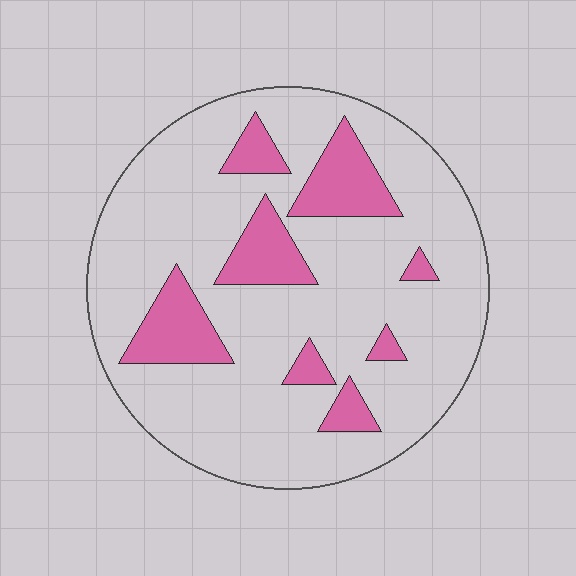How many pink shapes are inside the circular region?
8.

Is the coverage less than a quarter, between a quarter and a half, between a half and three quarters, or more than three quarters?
Less than a quarter.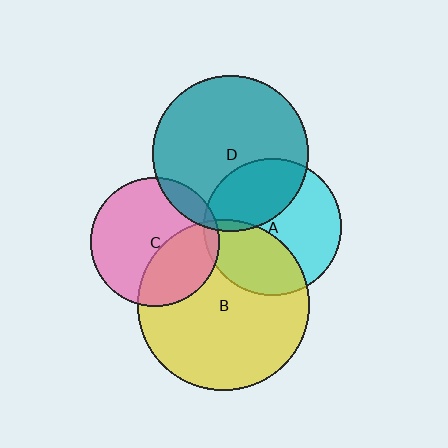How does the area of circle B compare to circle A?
Approximately 1.6 times.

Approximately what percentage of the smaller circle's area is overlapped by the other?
Approximately 35%.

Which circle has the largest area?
Circle B (yellow).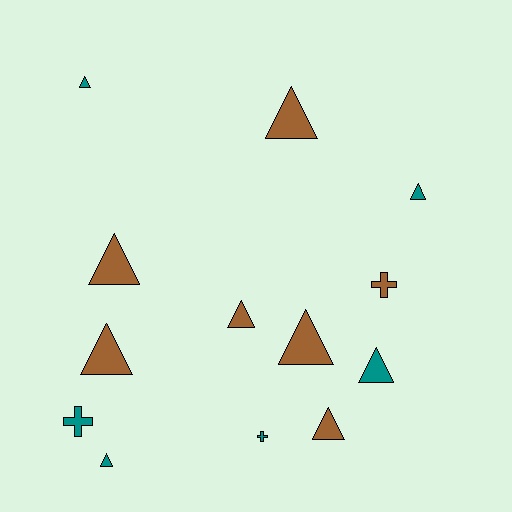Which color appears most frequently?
Brown, with 7 objects.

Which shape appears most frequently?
Triangle, with 10 objects.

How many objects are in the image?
There are 13 objects.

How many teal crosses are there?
There are 2 teal crosses.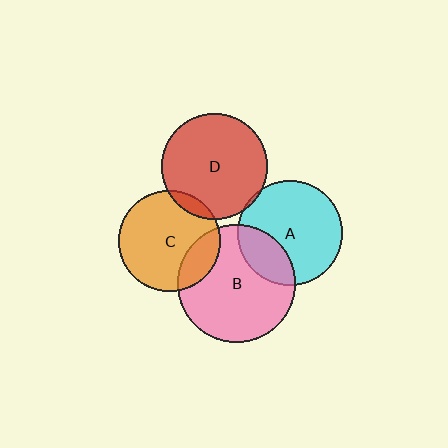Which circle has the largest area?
Circle B (pink).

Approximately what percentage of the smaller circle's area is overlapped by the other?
Approximately 20%.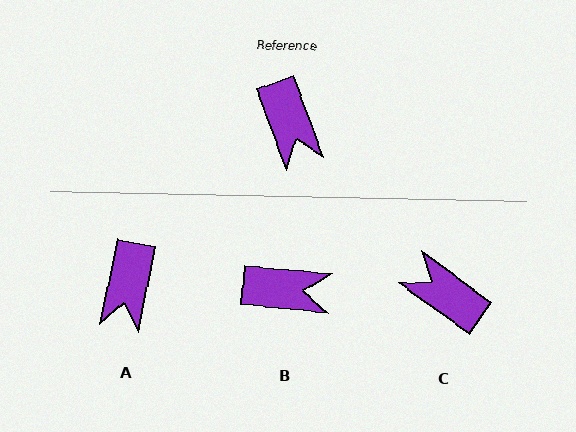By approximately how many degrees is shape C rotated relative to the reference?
Approximately 146 degrees clockwise.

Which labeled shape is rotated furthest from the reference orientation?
C, about 146 degrees away.